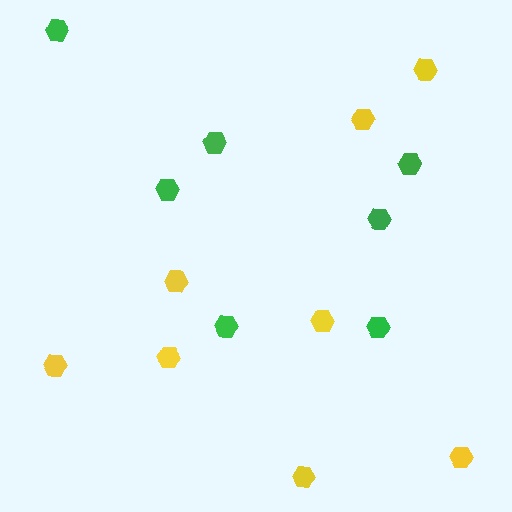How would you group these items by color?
There are 2 groups: one group of green hexagons (7) and one group of yellow hexagons (8).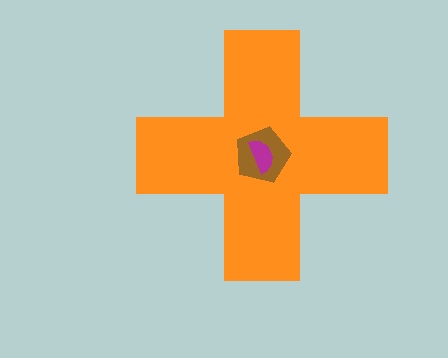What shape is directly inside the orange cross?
The brown pentagon.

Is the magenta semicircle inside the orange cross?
Yes.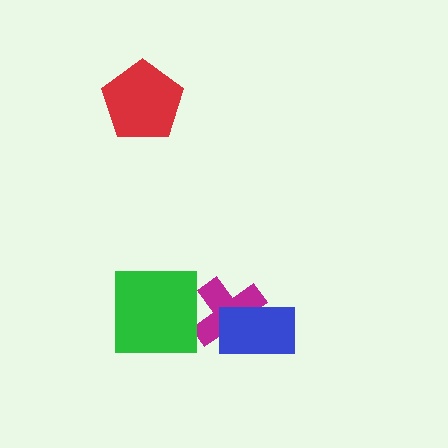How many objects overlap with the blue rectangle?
1 object overlaps with the blue rectangle.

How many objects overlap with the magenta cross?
1 object overlaps with the magenta cross.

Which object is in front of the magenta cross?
The blue rectangle is in front of the magenta cross.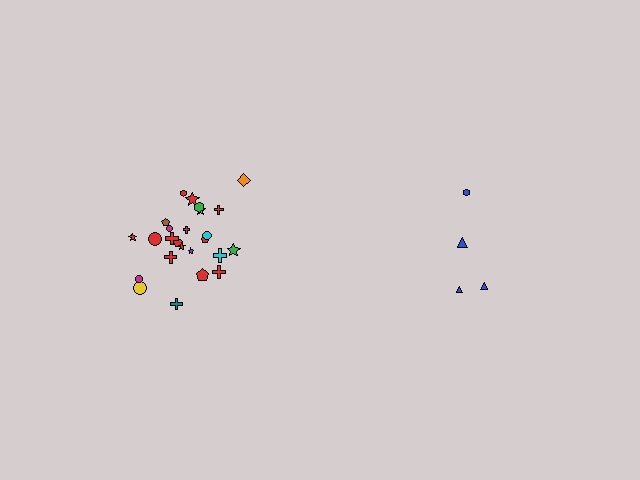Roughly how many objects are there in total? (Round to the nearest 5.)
Roughly 30 objects in total.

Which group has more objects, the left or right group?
The left group.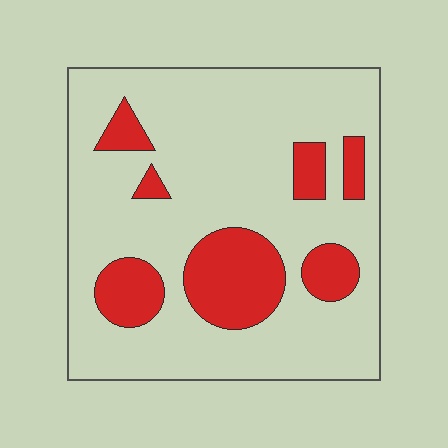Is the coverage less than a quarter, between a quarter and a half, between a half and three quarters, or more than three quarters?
Less than a quarter.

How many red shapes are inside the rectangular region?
7.